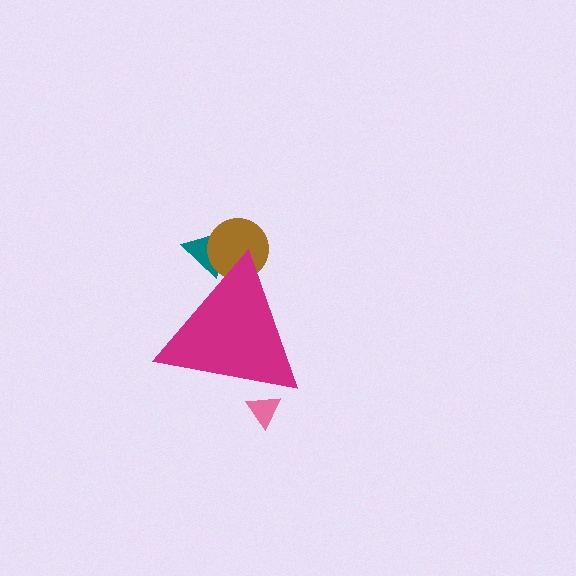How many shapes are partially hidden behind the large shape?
3 shapes are partially hidden.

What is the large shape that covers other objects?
A magenta triangle.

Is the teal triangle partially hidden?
Yes, the teal triangle is partially hidden behind the magenta triangle.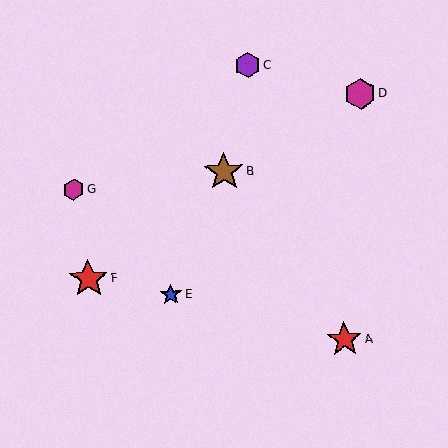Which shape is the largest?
The brown star (labeled B) is the largest.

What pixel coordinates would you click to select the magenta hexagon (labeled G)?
Click at (73, 189) to select the magenta hexagon G.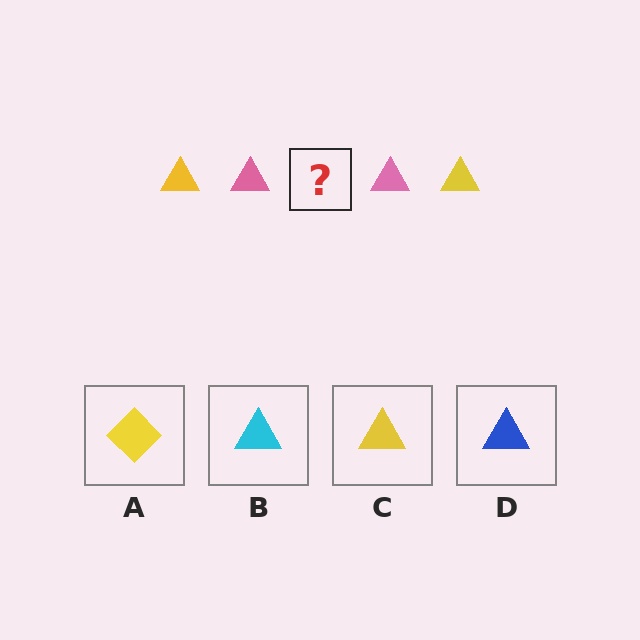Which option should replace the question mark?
Option C.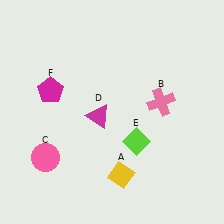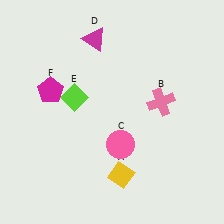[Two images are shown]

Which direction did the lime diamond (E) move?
The lime diamond (E) moved left.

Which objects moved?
The objects that moved are: the pink circle (C), the magenta triangle (D), the lime diamond (E).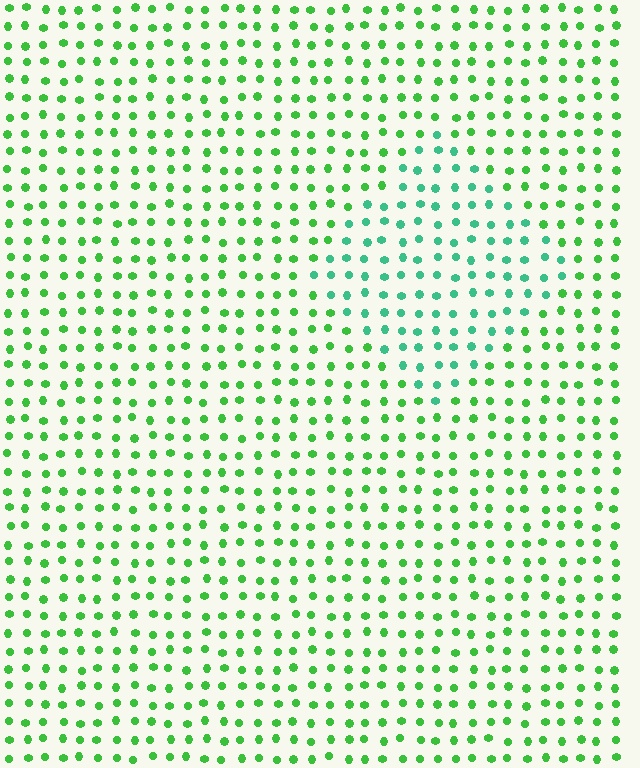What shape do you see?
I see a diamond.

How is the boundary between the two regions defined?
The boundary is defined purely by a slight shift in hue (about 35 degrees). Spacing, size, and orientation are identical on both sides.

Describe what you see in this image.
The image is filled with small green elements in a uniform arrangement. A diamond-shaped region is visible where the elements are tinted to a slightly different hue, forming a subtle color boundary.